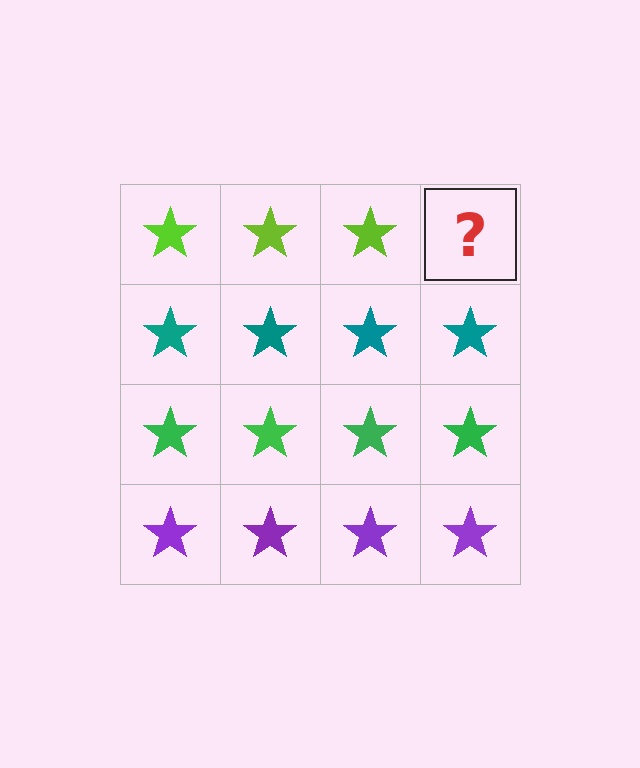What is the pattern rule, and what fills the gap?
The rule is that each row has a consistent color. The gap should be filled with a lime star.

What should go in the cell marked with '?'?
The missing cell should contain a lime star.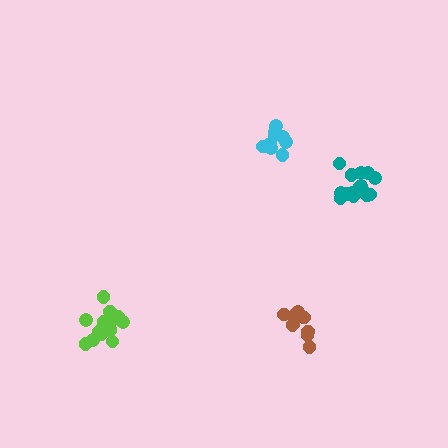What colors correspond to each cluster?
The clusters are colored: lime, brown, cyan, teal.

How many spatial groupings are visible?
There are 4 spatial groupings.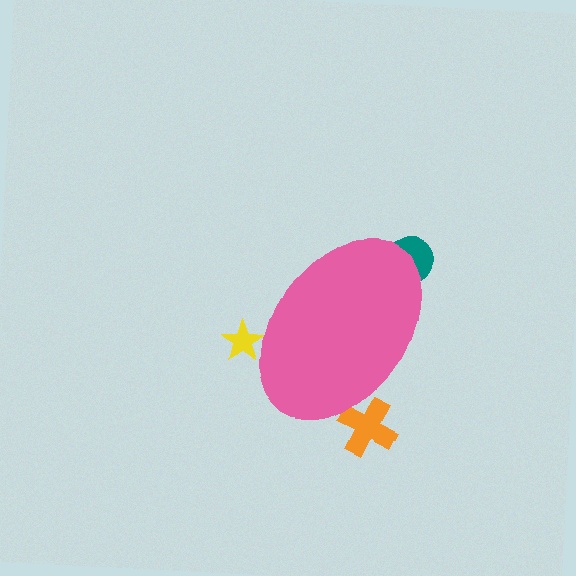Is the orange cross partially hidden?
Yes, the orange cross is partially hidden behind the pink ellipse.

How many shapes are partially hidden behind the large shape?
3 shapes are partially hidden.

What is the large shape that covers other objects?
A pink ellipse.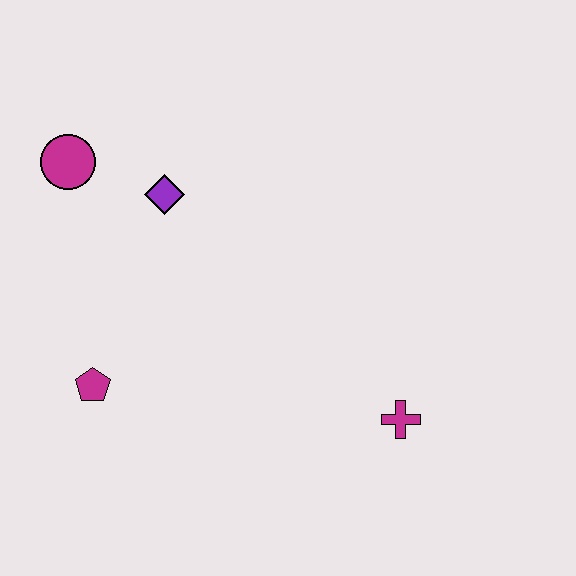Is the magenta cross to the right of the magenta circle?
Yes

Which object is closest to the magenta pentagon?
The purple diamond is closest to the magenta pentagon.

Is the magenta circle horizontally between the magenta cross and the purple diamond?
No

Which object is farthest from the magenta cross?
The magenta circle is farthest from the magenta cross.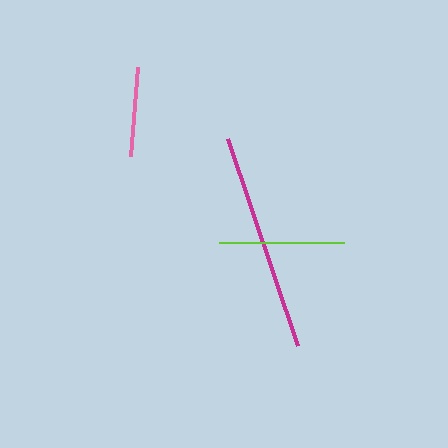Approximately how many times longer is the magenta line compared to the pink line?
The magenta line is approximately 2.4 times the length of the pink line.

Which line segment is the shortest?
The pink line is the shortest at approximately 89 pixels.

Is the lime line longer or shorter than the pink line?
The lime line is longer than the pink line.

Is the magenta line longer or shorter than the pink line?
The magenta line is longer than the pink line.